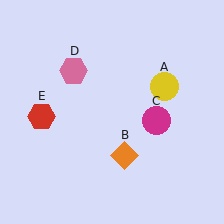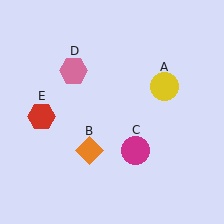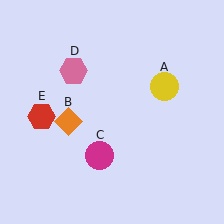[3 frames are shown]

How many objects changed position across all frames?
2 objects changed position: orange diamond (object B), magenta circle (object C).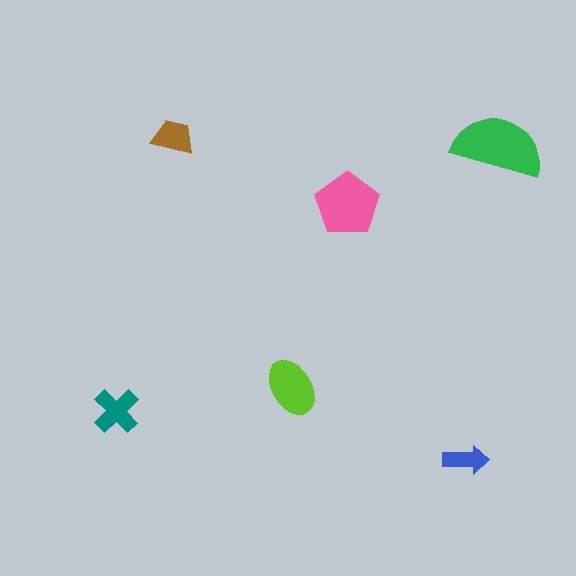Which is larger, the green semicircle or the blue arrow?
The green semicircle.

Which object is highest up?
The brown trapezoid is topmost.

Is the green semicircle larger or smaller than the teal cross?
Larger.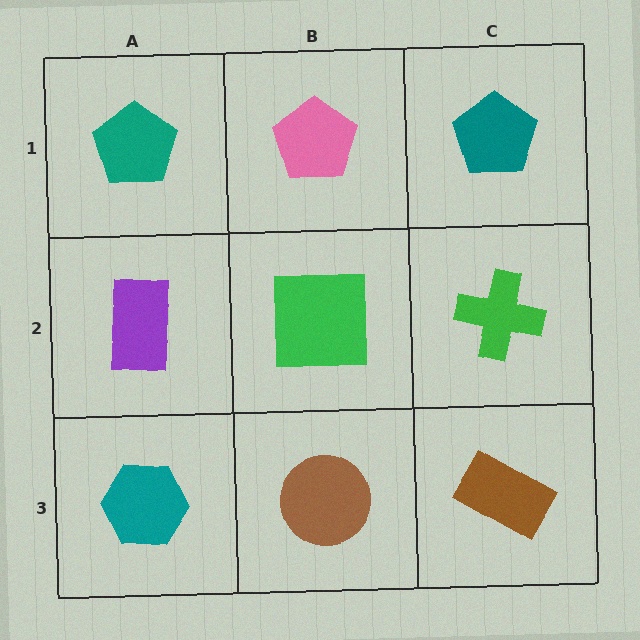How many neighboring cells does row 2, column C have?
3.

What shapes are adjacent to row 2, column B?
A pink pentagon (row 1, column B), a brown circle (row 3, column B), a purple rectangle (row 2, column A), a green cross (row 2, column C).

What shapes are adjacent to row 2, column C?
A teal pentagon (row 1, column C), a brown rectangle (row 3, column C), a green square (row 2, column B).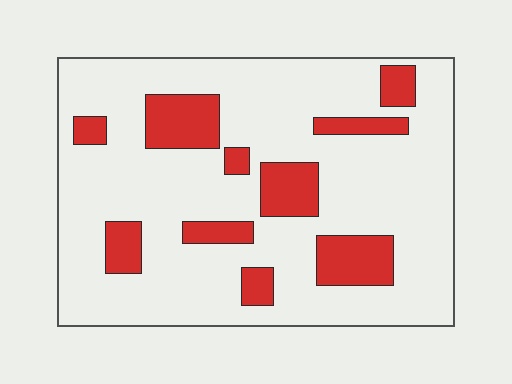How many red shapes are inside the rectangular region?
10.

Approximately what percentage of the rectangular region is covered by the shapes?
Approximately 20%.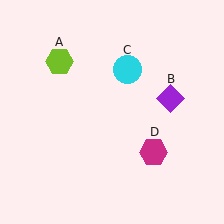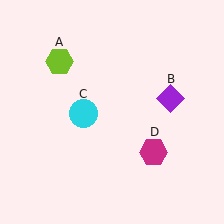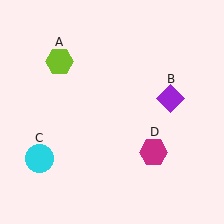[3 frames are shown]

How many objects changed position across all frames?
1 object changed position: cyan circle (object C).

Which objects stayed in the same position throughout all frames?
Lime hexagon (object A) and purple diamond (object B) and magenta hexagon (object D) remained stationary.